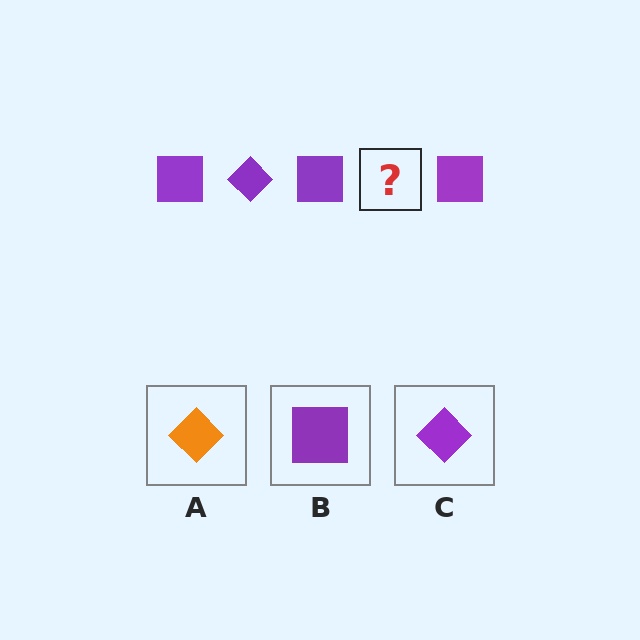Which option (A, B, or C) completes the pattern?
C.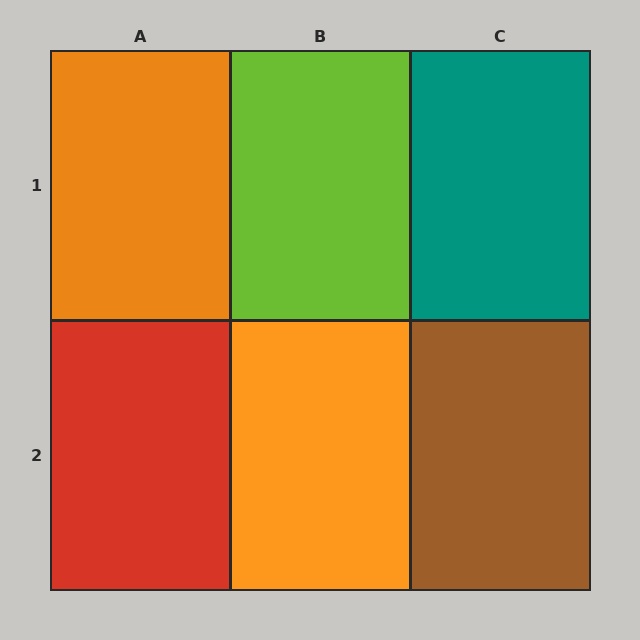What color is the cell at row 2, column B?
Orange.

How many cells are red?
1 cell is red.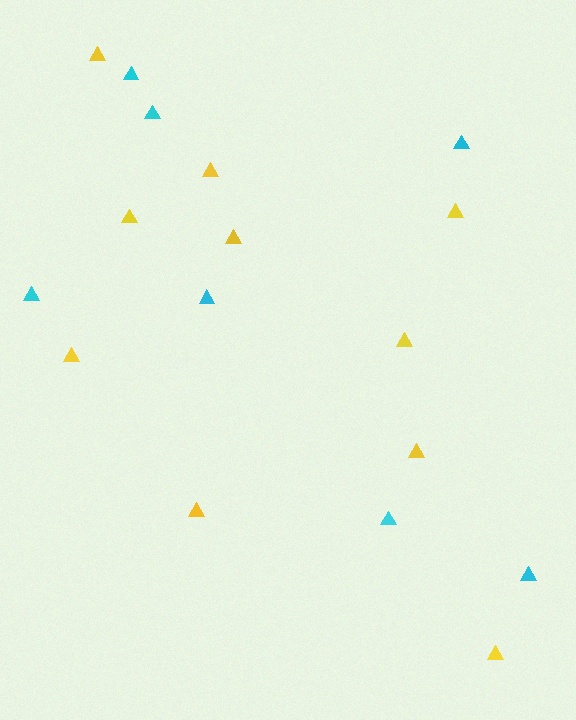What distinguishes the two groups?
There are 2 groups: one group of cyan triangles (7) and one group of yellow triangles (10).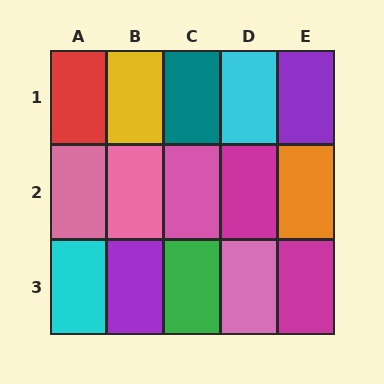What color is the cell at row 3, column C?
Green.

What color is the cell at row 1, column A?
Red.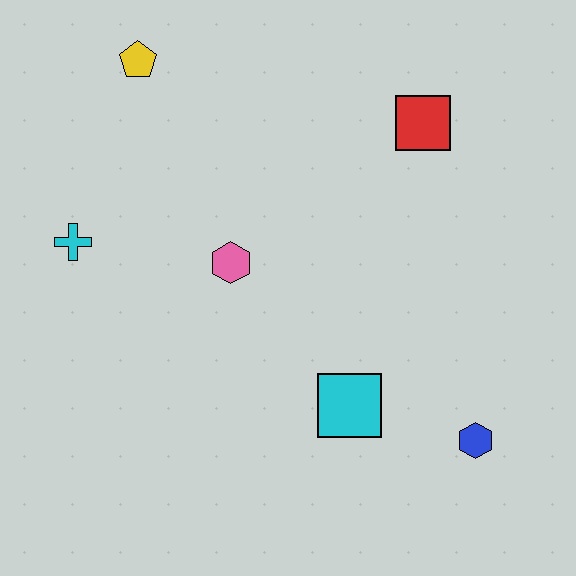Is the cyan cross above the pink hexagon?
Yes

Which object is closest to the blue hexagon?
The cyan square is closest to the blue hexagon.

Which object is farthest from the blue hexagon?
The yellow pentagon is farthest from the blue hexagon.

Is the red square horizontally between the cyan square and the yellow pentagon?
No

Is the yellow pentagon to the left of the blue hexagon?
Yes